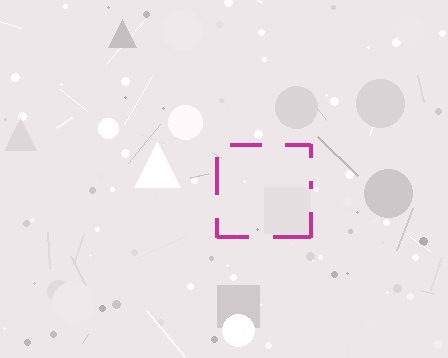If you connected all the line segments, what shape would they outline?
They would outline a square.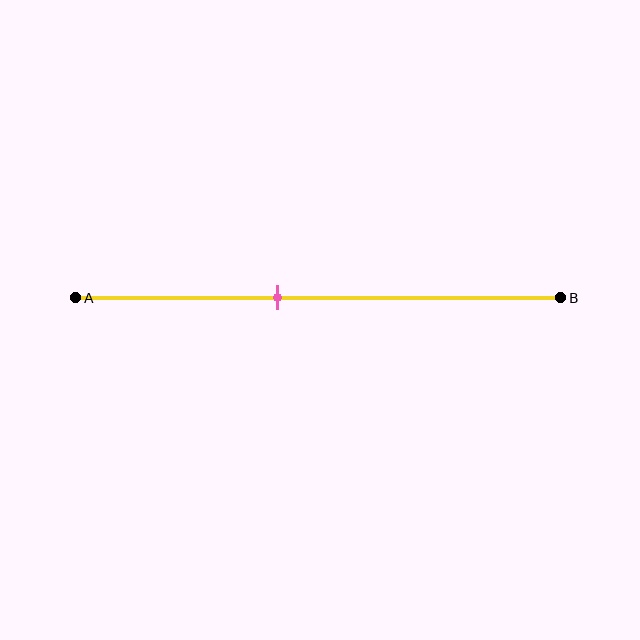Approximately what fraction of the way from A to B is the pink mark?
The pink mark is approximately 40% of the way from A to B.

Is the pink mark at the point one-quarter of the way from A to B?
No, the mark is at about 40% from A, not at the 25% one-quarter point.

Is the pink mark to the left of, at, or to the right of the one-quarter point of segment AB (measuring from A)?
The pink mark is to the right of the one-quarter point of segment AB.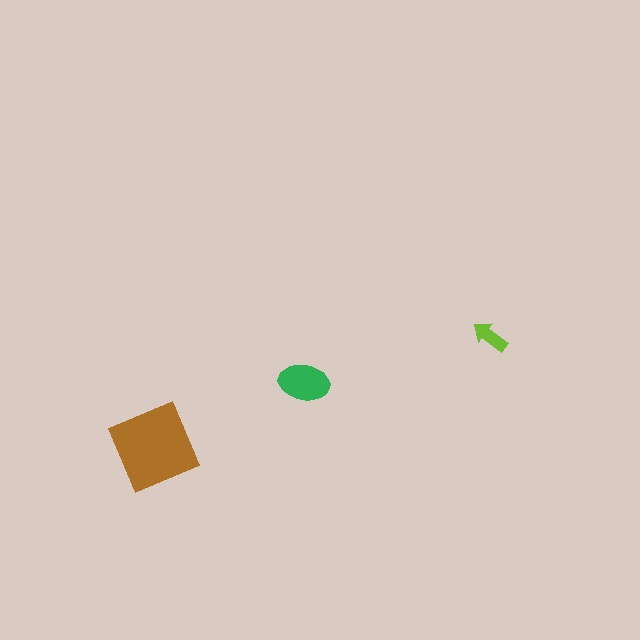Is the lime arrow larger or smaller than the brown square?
Smaller.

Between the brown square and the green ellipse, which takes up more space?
The brown square.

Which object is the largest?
The brown square.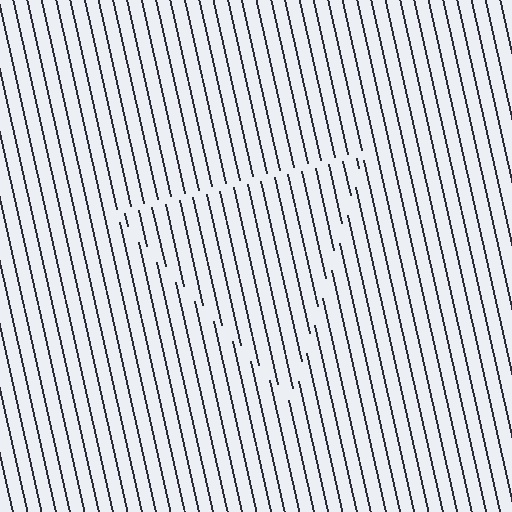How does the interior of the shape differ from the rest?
The interior of the shape contains the same grating, shifted by half a period — the contour is defined by the phase discontinuity where line-ends from the inner and outer gratings abut.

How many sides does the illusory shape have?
3 sides — the line-ends trace a triangle.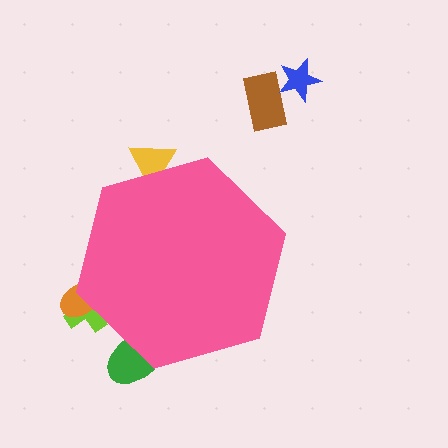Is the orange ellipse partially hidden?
Yes, the orange ellipse is partially hidden behind the pink hexagon.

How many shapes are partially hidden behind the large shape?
4 shapes are partially hidden.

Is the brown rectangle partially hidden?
No, the brown rectangle is fully visible.